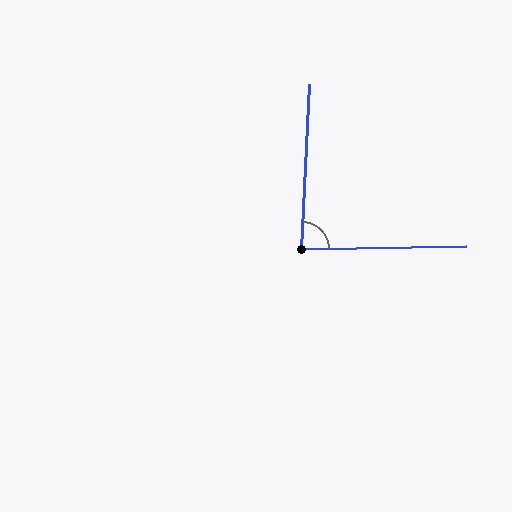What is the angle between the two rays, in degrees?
Approximately 86 degrees.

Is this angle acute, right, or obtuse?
It is approximately a right angle.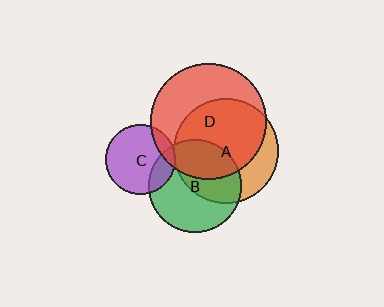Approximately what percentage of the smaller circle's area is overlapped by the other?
Approximately 50%.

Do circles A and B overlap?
Yes.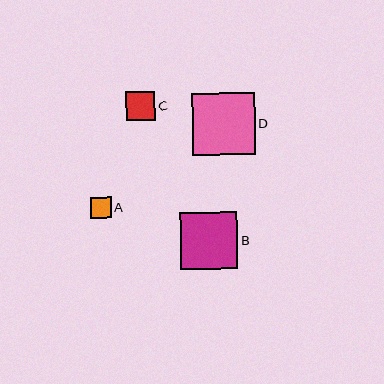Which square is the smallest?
Square A is the smallest with a size of approximately 21 pixels.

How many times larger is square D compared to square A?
Square D is approximately 3.0 times the size of square A.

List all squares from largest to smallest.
From largest to smallest: D, B, C, A.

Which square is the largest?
Square D is the largest with a size of approximately 63 pixels.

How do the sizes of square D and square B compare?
Square D and square B are approximately the same size.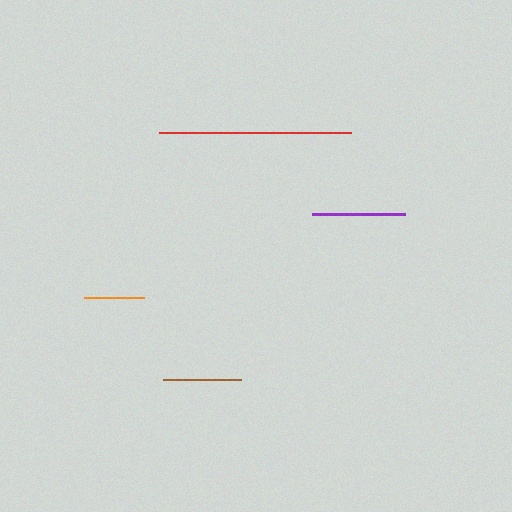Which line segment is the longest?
The red line is the longest at approximately 192 pixels.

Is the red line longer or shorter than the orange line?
The red line is longer than the orange line.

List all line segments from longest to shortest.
From longest to shortest: red, purple, brown, orange.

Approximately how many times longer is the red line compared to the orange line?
The red line is approximately 3.2 times the length of the orange line.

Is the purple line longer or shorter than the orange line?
The purple line is longer than the orange line.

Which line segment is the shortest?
The orange line is the shortest at approximately 60 pixels.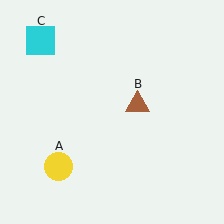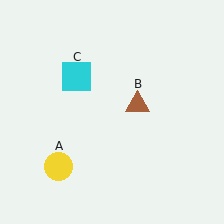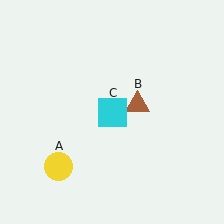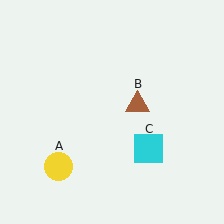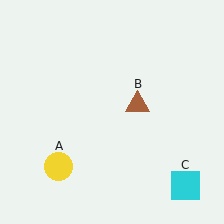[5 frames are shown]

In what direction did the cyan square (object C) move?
The cyan square (object C) moved down and to the right.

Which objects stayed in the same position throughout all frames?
Yellow circle (object A) and brown triangle (object B) remained stationary.